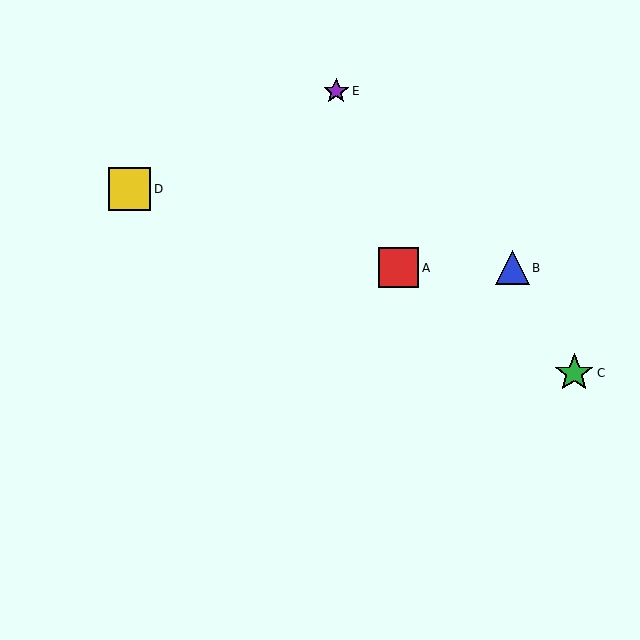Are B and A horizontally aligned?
Yes, both are at y≈268.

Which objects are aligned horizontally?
Objects A, B are aligned horizontally.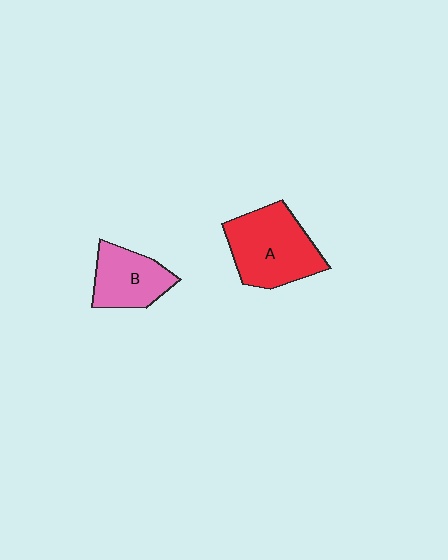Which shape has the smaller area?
Shape B (pink).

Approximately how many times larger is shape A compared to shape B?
Approximately 1.5 times.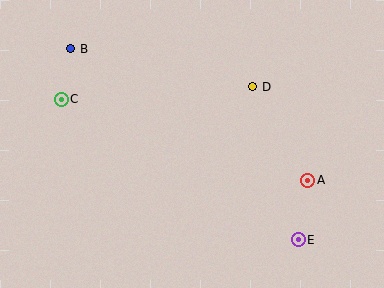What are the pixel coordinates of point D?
Point D is at (253, 87).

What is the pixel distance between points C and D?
The distance between C and D is 192 pixels.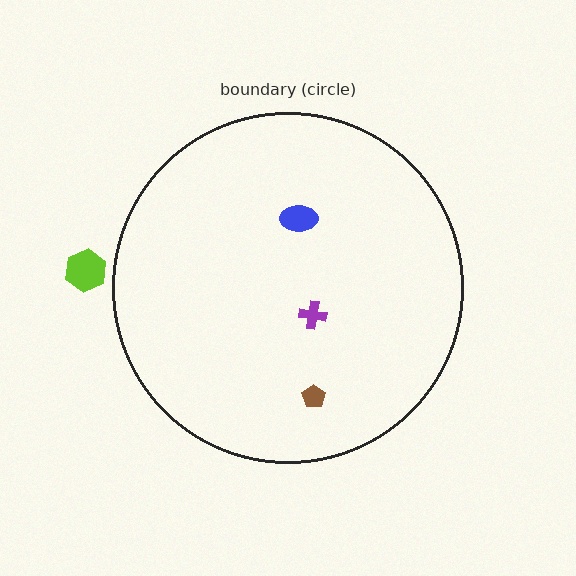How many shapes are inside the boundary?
3 inside, 1 outside.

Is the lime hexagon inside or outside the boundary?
Outside.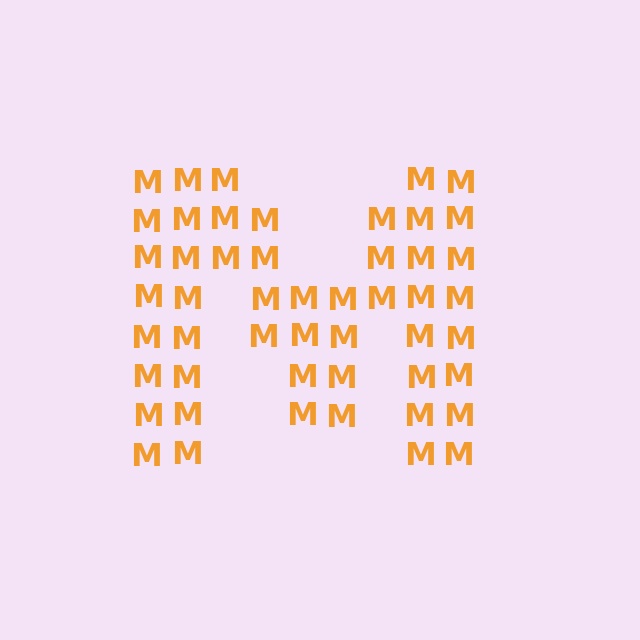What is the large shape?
The large shape is the letter M.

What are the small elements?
The small elements are letter M's.